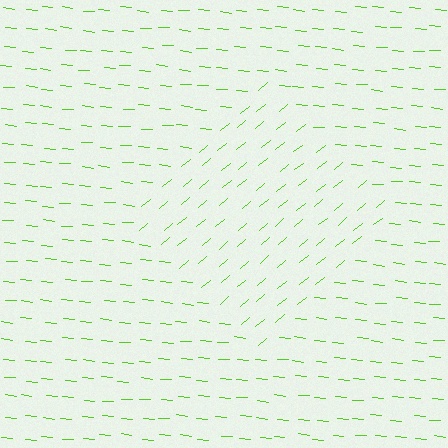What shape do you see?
I see a diamond.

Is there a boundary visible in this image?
Yes, there is a texture boundary formed by a change in line orientation.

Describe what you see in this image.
The image is filled with small lime line segments. A diamond region in the image has lines oriented differently from the surrounding lines, creating a visible texture boundary.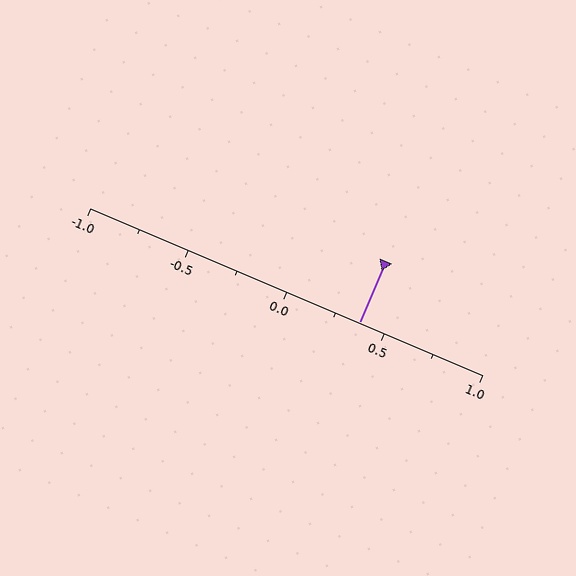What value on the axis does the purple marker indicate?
The marker indicates approximately 0.38.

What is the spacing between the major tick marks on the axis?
The major ticks are spaced 0.5 apart.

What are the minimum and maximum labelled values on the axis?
The axis runs from -1.0 to 1.0.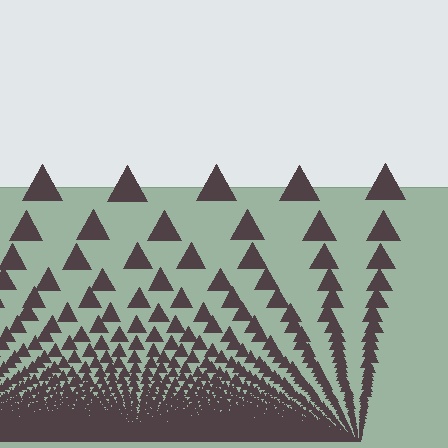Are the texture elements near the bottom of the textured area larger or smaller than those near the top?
Smaller. The gradient is inverted — elements near the bottom are smaller and denser.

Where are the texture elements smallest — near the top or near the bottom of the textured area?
Near the bottom.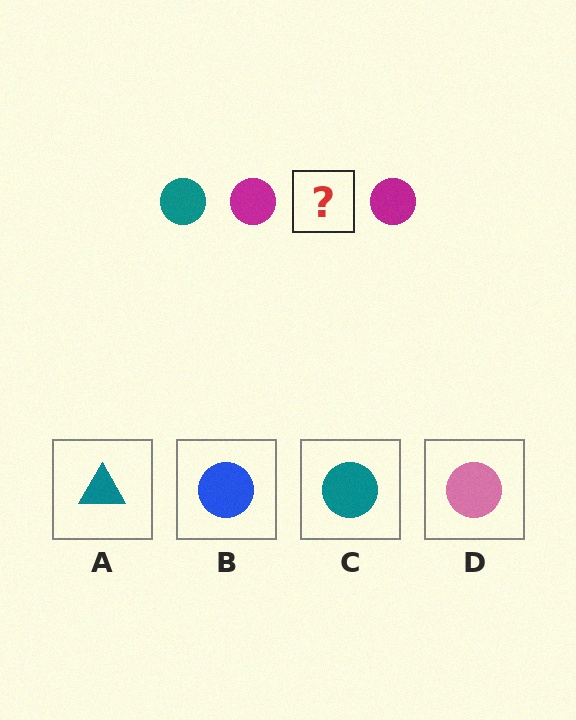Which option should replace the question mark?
Option C.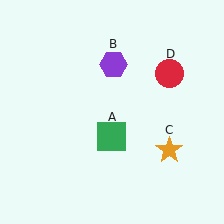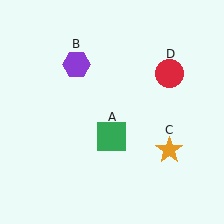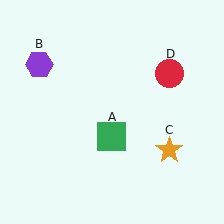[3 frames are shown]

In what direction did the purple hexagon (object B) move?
The purple hexagon (object B) moved left.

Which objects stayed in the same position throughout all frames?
Green square (object A) and orange star (object C) and red circle (object D) remained stationary.